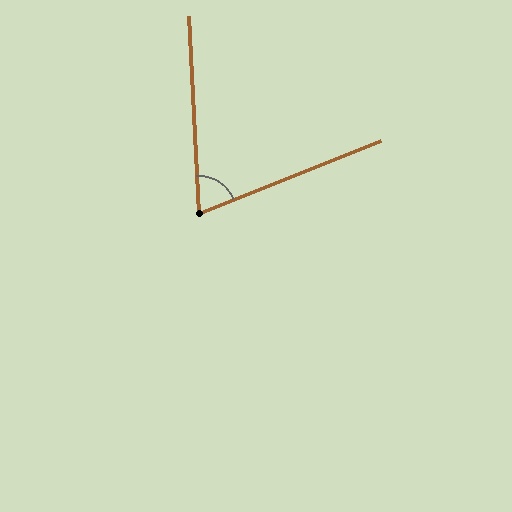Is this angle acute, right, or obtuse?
It is acute.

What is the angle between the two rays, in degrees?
Approximately 71 degrees.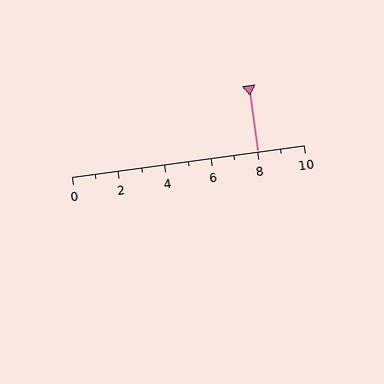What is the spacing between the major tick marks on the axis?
The major ticks are spaced 2 apart.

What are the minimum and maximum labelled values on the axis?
The axis runs from 0 to 10.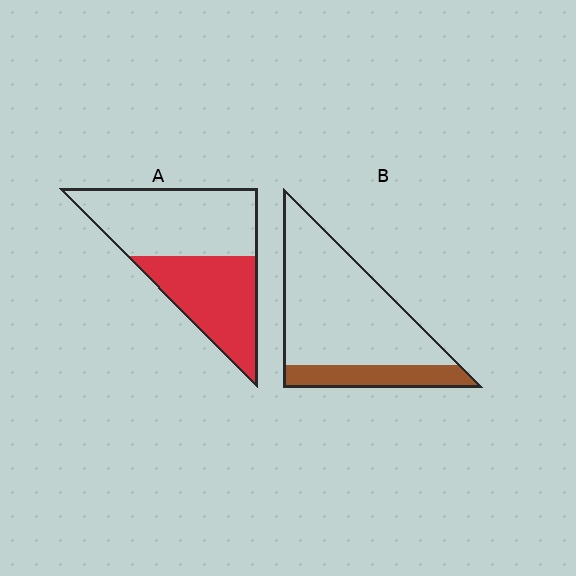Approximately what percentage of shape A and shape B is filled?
A is approximately 45% and B is approximately 20%.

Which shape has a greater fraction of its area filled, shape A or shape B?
Shape A.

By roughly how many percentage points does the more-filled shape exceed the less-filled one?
By roughly 20 percentage points (A over B).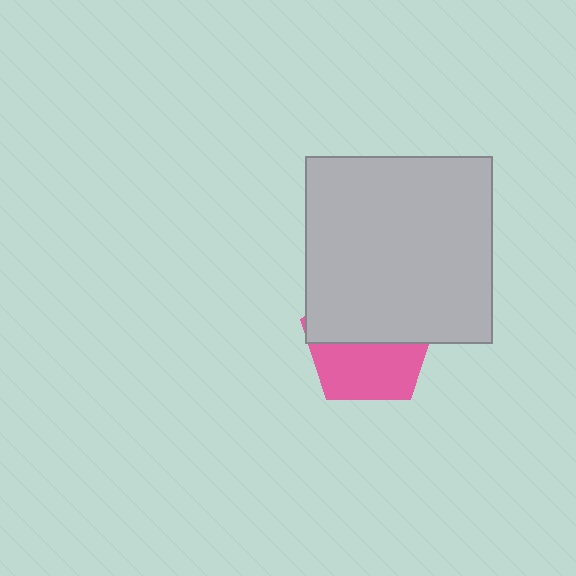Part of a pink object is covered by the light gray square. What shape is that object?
It is a pentagon.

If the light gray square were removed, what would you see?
You would see the complete pink pentagon.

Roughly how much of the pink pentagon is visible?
About half of it is visible (roughly 48%).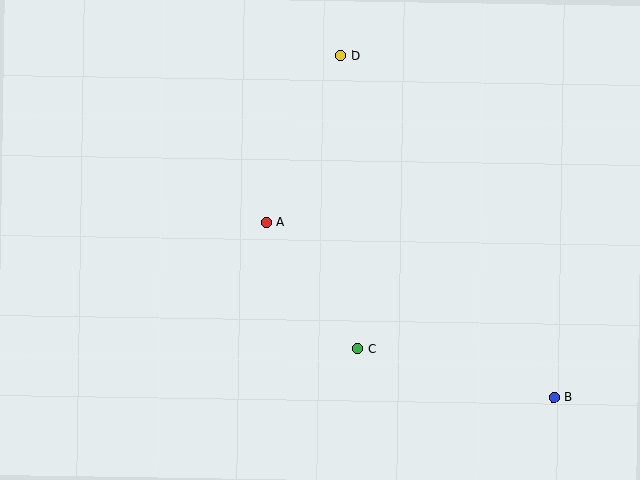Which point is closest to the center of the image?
Point A at (266, 222) is closest to the center.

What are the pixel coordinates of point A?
Point A is at (266, 222).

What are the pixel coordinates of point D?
Point D is at (341, 55).